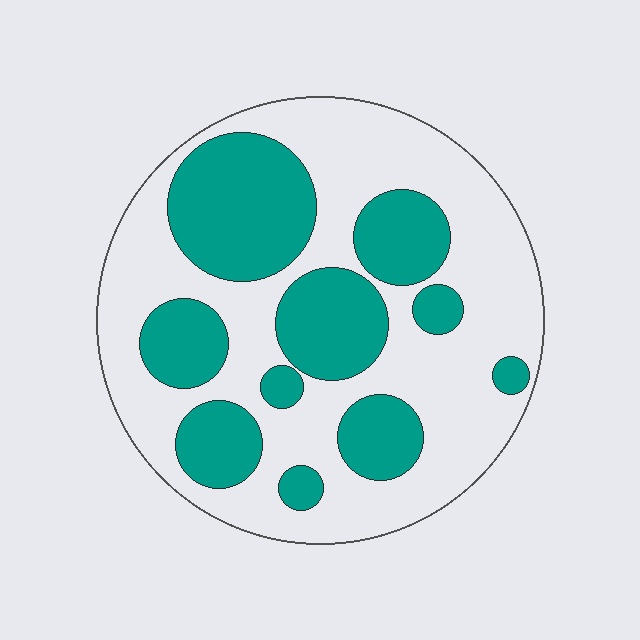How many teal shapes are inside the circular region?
10.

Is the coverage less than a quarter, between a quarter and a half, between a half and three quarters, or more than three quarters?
Between a quarter and a half.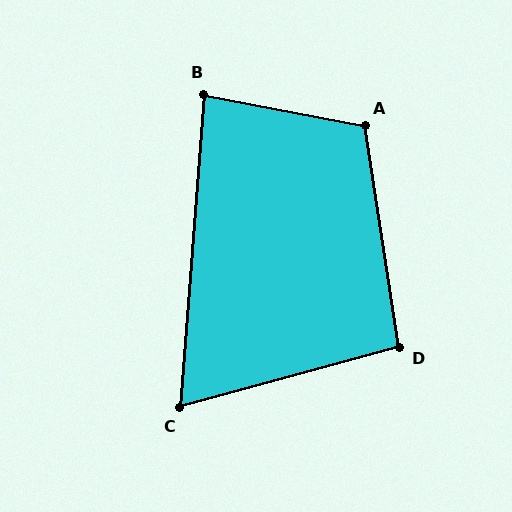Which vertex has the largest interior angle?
A, at approximately 110 degrees.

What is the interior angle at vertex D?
Approximately 97 degrees (obtuse).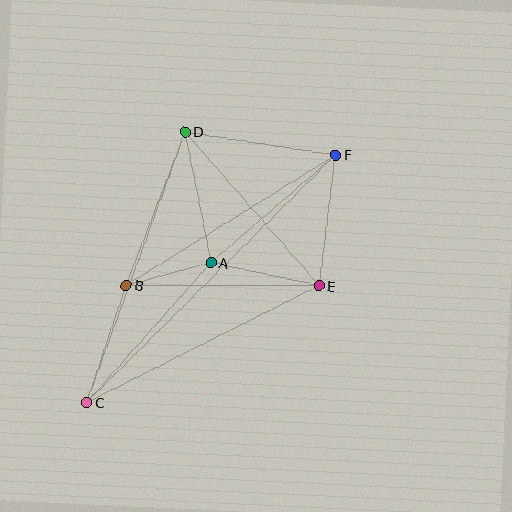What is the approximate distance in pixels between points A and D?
The distance between A and D is approximately 133 pixels.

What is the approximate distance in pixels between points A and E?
The distance between A and E is approximately 110 pixels.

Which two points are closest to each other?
Points A and B are closest to each other.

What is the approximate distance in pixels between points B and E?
The distance between B and E is approximately 192 pixels.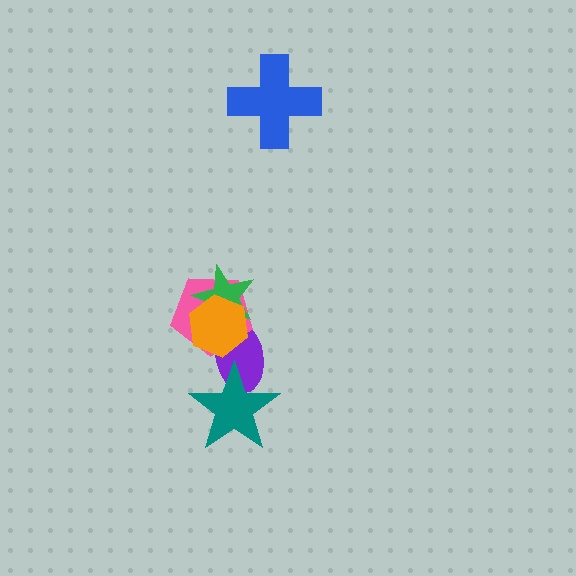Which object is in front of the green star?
The orange hexagon is in front of the green star.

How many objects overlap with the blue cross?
0 objects overlap with the blue cross.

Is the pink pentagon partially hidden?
Yes, it is partially covered by another shape.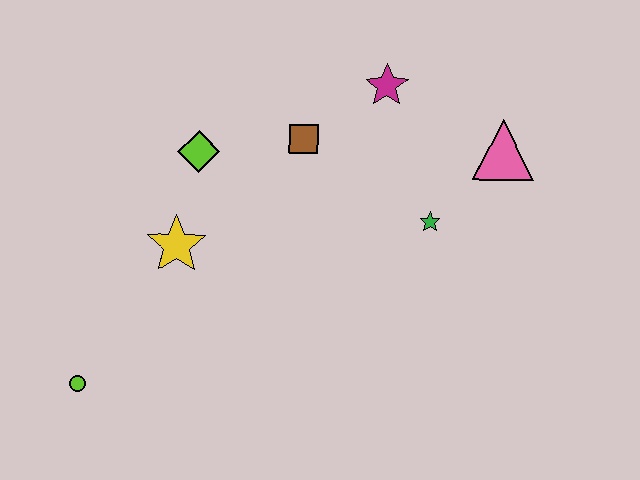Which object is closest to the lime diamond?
The yellow star is closest to the lime diamond.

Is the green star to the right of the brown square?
Yes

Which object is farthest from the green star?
The lime circle is farthest from the green star.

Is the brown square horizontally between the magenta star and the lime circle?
Yes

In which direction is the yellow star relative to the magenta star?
The yellow star is to the left of the magenta star.